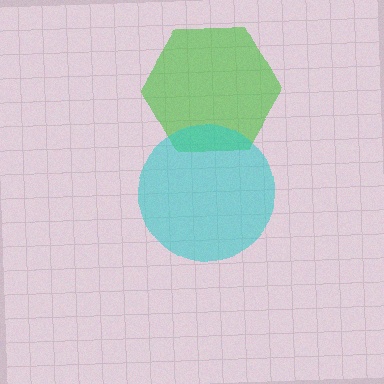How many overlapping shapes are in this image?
There are 2 overlapping shapes in the image.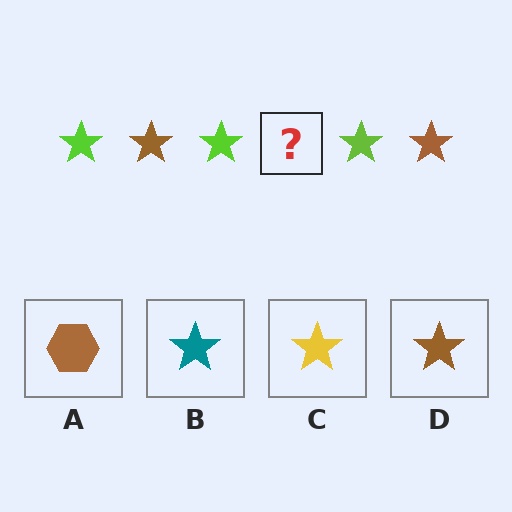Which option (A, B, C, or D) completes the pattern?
D.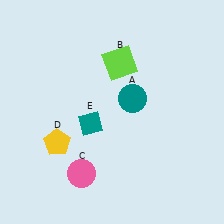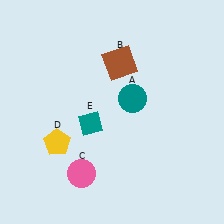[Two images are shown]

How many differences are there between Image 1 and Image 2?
There is 1 difference between the two images.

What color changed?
The square (B) changed from lime in Image 1 to brown in Image 2.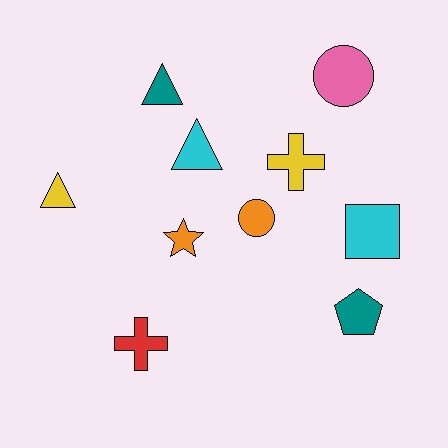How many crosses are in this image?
There are 2 crosses.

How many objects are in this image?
There are 10 objects.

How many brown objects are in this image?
There are no brown objects.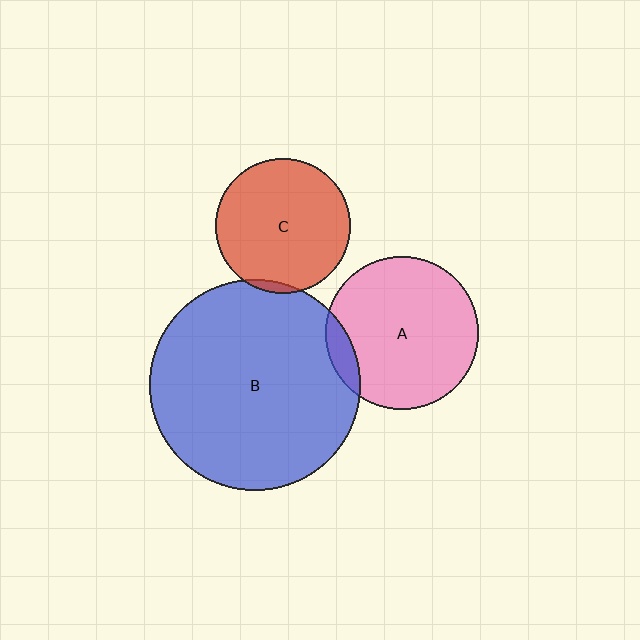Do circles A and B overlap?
Yes.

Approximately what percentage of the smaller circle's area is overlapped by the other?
Approximately 10%.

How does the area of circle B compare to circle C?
Approximately 2.5 times.